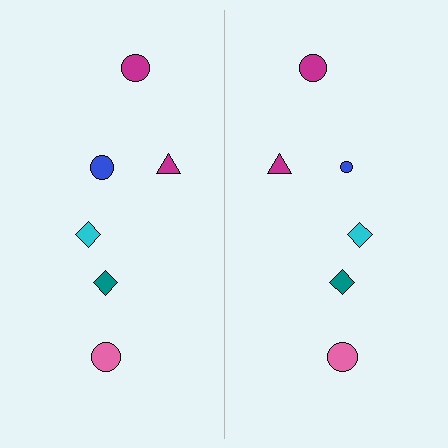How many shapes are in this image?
There are 12 shapes in this image.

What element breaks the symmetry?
The blue circle on the right side has a different size than its mirror counterpart.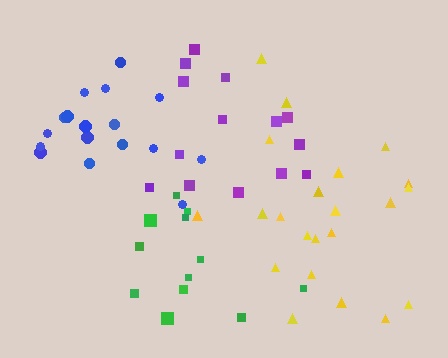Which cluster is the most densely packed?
Purple.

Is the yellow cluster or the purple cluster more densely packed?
Purple.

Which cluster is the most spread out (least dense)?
Green.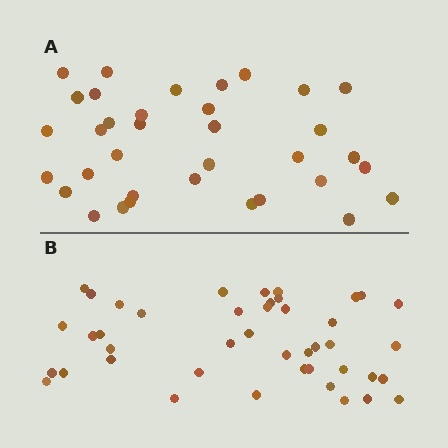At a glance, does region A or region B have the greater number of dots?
Region B (the bottom region) has more dots.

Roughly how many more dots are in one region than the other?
Region B has roughly 8 or so more dots than region A.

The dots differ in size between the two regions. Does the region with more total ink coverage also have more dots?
No. Region A has more total ink coverage because its dots are larger, but region B actually contains more individual dots. Total area can be misleading — the number of items is what matters here.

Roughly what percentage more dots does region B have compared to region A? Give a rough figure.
About 25% more.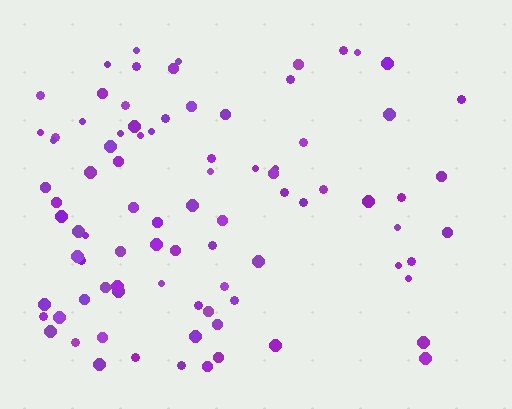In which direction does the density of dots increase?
From right to left, with the left side densest.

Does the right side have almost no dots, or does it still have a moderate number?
Still a moderate number, just noticeably fewer than the left.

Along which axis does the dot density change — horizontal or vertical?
Horizontal.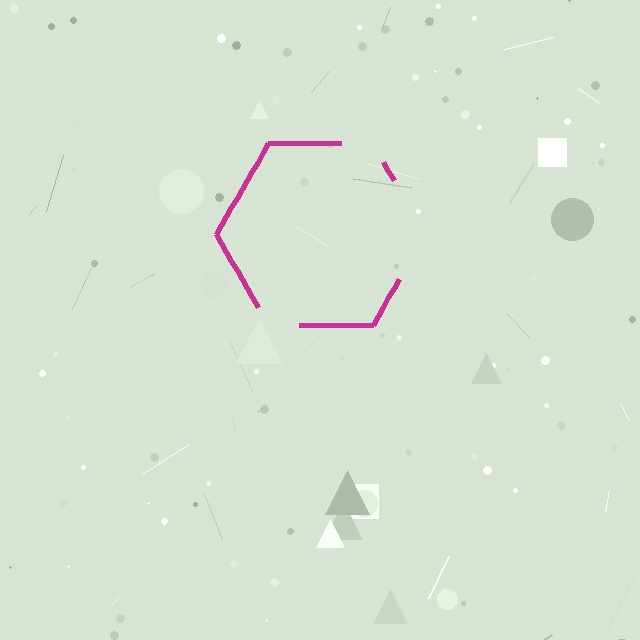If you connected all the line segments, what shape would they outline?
They would outline a hexagon.